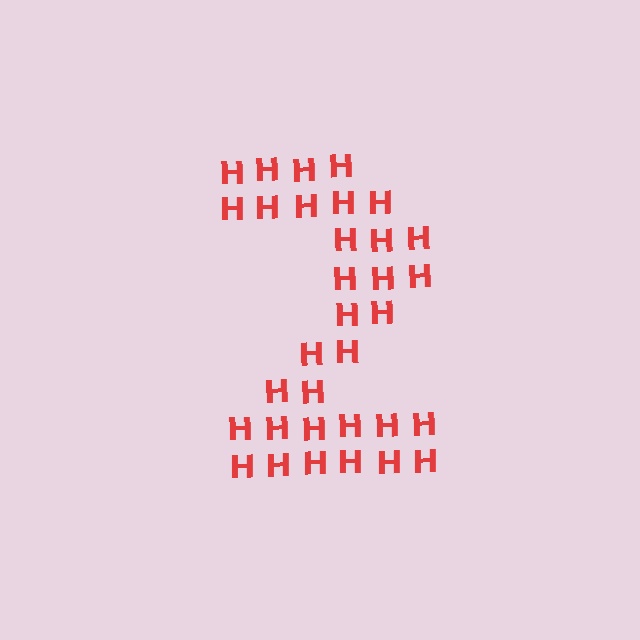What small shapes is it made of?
It is made of small letter H's.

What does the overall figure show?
The overall figure shows the digit 2.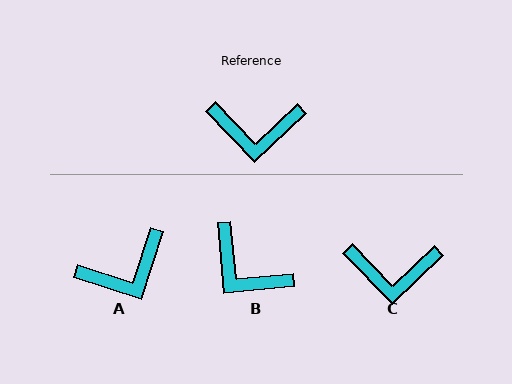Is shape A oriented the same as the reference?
No, it is off by about 28 degrees.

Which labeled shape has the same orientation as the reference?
C.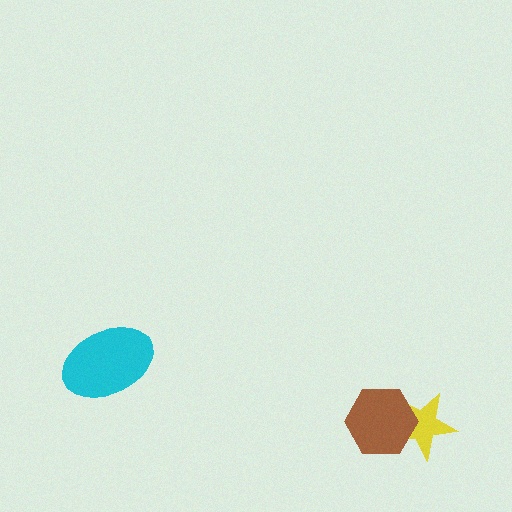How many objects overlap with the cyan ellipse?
0 objects overlap with the cyan ellipse.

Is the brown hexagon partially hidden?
No, no other shape covers it.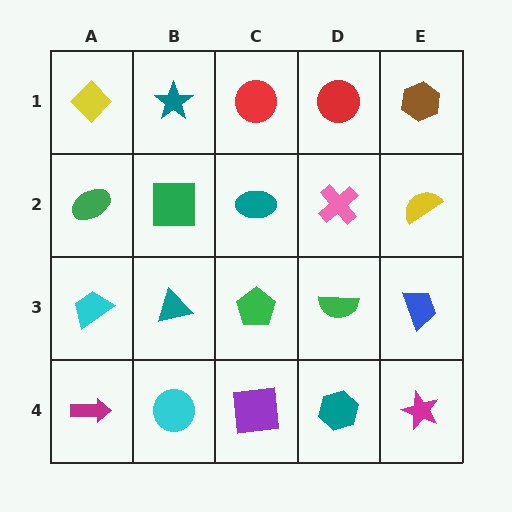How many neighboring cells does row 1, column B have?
3.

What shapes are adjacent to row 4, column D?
A green semicircle (row 3, column D), a purple square (row 4, column C), a magenta star (row 4, column E).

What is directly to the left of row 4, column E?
A teal hexagon.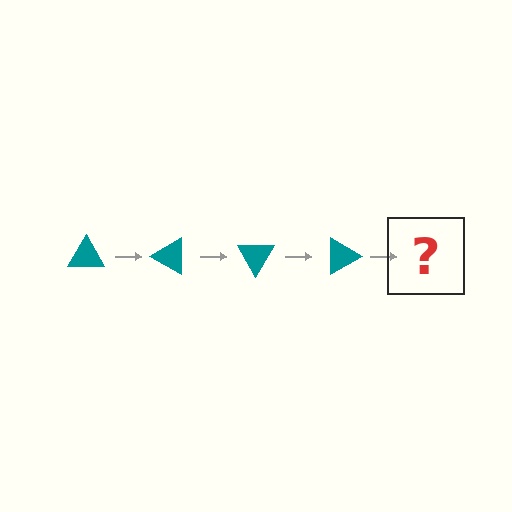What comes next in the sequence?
The next element should be a teal triangle rotated 120 degrees.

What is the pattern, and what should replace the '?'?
The pattern is that the triangle rotates 30 degrees each step. The '?' should be a teal triangle rotated 120 degrees.